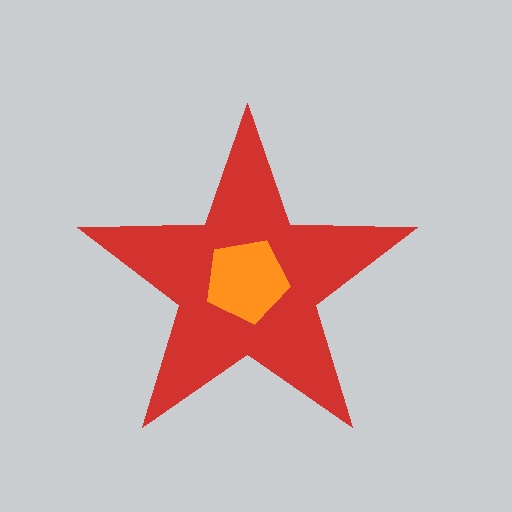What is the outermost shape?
The red star.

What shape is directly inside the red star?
The orange pentagon.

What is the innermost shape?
The orange pentagon.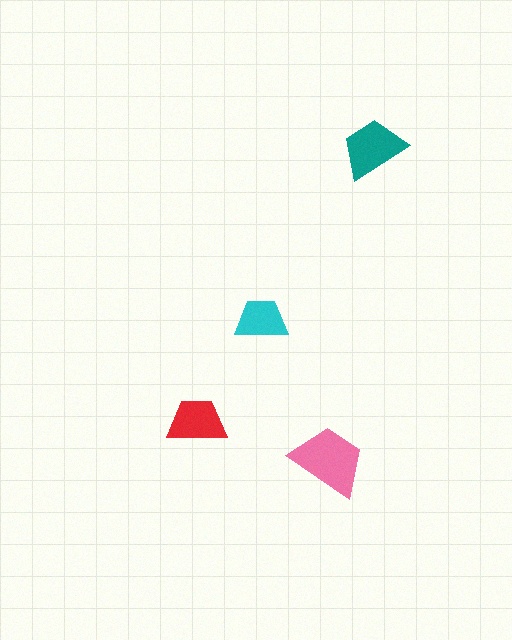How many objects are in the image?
There are 4 objects in the image.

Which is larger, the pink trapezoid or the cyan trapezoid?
The pink one.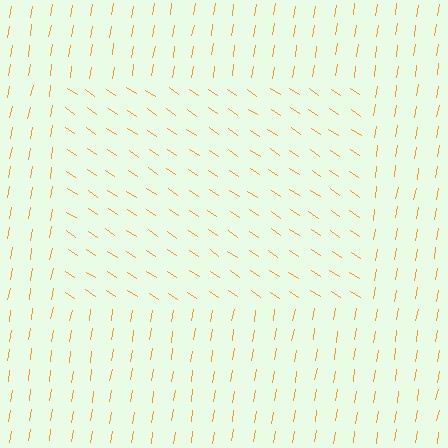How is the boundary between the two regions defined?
The boundary is defined purely by a change in line orientation (approximately 65 degrees difference). All lines are the same color and thickness.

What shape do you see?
I see a rectangle.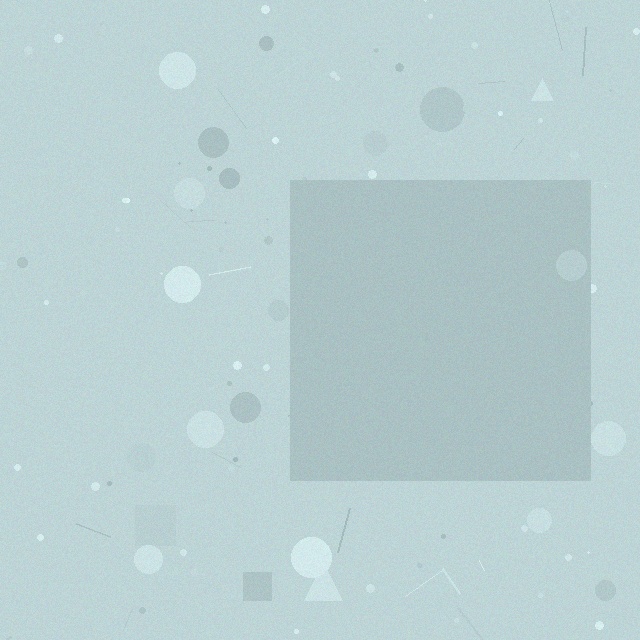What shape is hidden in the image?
A square is hidden in the image.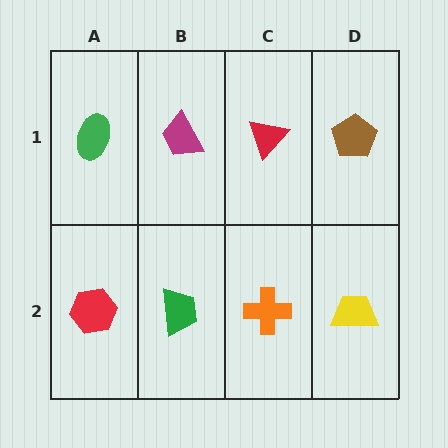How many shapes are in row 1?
4 shapes.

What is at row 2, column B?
A green trapezoid.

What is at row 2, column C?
An orange cross.